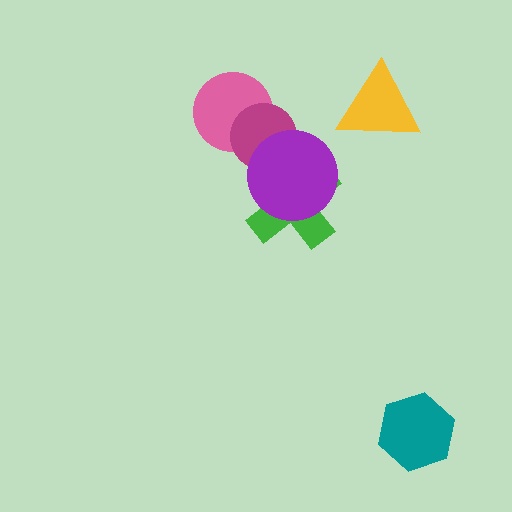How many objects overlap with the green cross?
2 objects overlap with the green cross.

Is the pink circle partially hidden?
Yes, it is partially covered by another shape.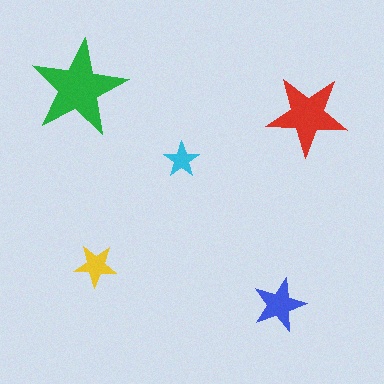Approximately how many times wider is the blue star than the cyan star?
About 1.5 times wider.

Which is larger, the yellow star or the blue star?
The blue one.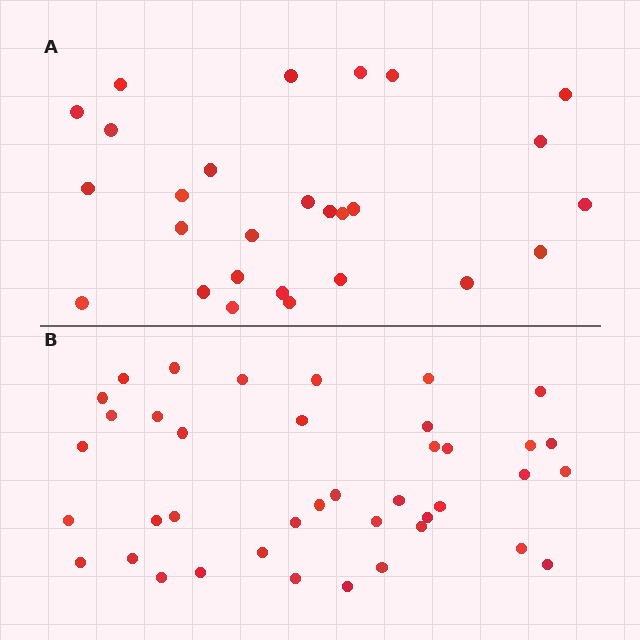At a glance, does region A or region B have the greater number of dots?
Region B (the bottom region) has more dots.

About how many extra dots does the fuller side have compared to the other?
Region B has approximately 15 more dots than region A.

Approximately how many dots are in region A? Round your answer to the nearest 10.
About 30 dots. (The exact count is 27, which rounds to 30.)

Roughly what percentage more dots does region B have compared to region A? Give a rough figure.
About 50% more.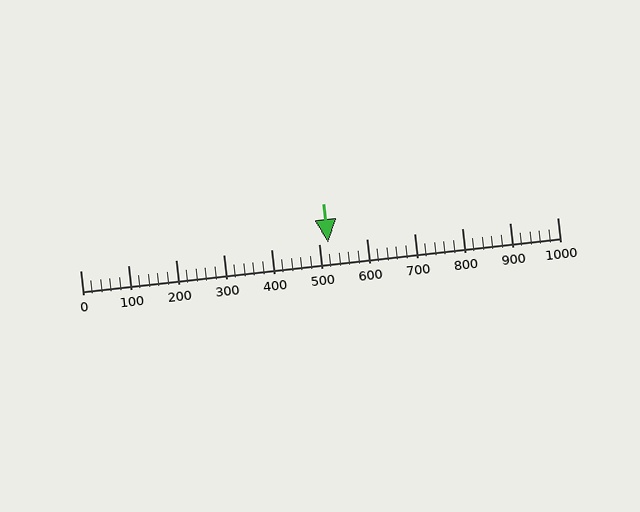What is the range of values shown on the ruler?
The ruler shows values from 0 to 1000.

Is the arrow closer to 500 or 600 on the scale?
The arrow is closer to 500.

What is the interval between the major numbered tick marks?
The major tick marks are spaced 100 units apart.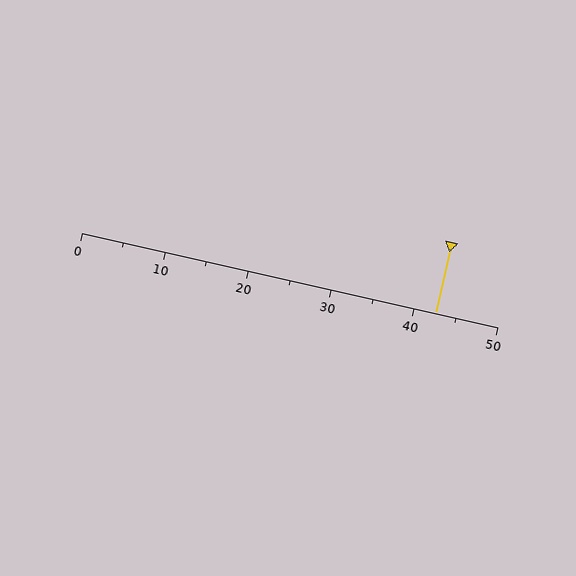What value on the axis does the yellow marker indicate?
The marker indicates approximately 42.5.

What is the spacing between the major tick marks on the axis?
The major ticks are spaced 10 apart.